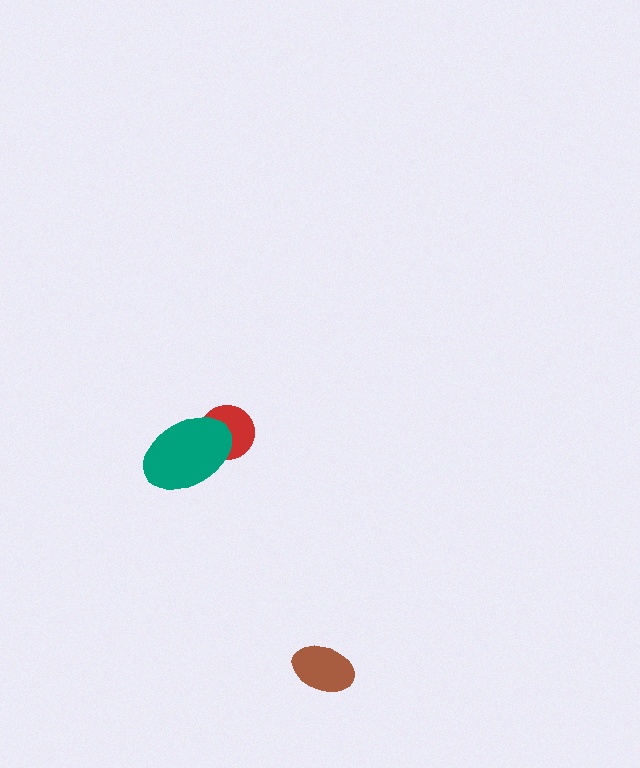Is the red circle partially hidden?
Yes, it is partially covered by another shape.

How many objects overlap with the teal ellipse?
1 object overlaps with the teal ellipse.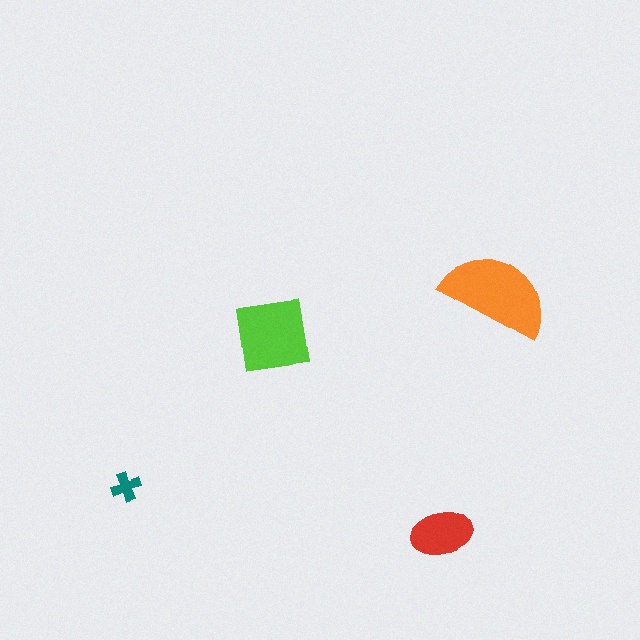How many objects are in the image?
There are 4 objects in the image.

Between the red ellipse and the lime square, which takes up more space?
The lime square.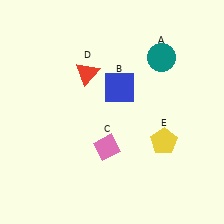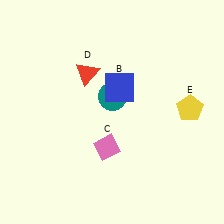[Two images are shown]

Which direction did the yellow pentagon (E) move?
The yellow pentagon (E) moved up.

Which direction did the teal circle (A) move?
The teal circle (A) moved left.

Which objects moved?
The objects that moved are: the teal circle (A), the yellow pentagon (E).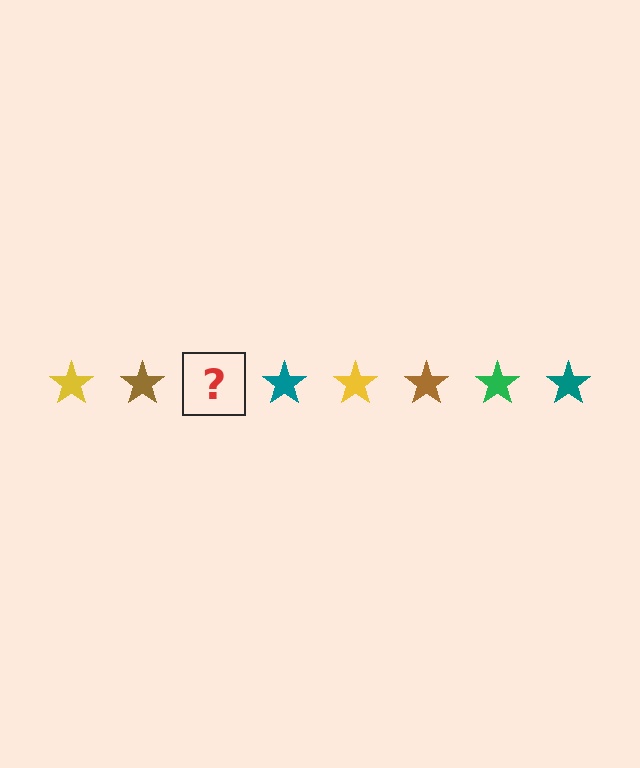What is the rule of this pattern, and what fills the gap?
The rule is that the pattern cycles through yellow, brown, green, teal stars. The gap should be filled with a green star.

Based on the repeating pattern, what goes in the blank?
The blank should be a green star.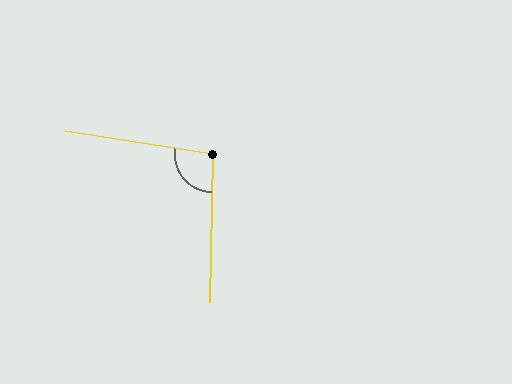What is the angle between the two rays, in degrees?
Approximately 98 degrees.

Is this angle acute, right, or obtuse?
It is obtuse.